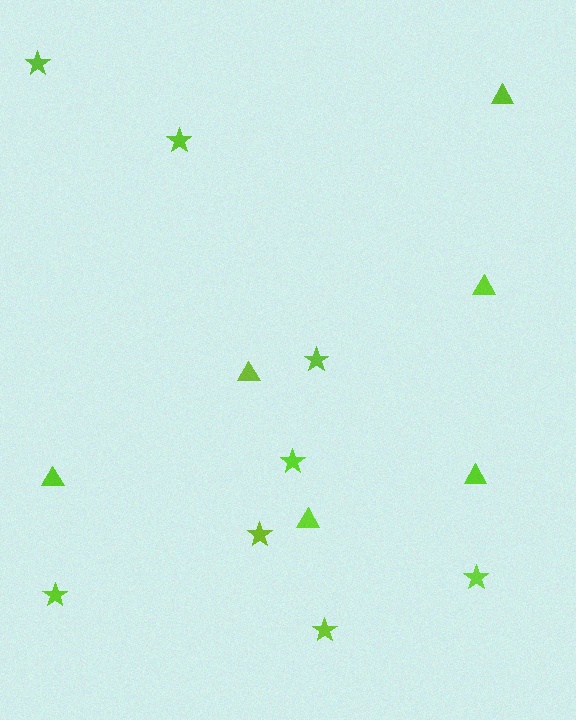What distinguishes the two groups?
There are 2 groups: one group of triangles (6) and one group of stars (8).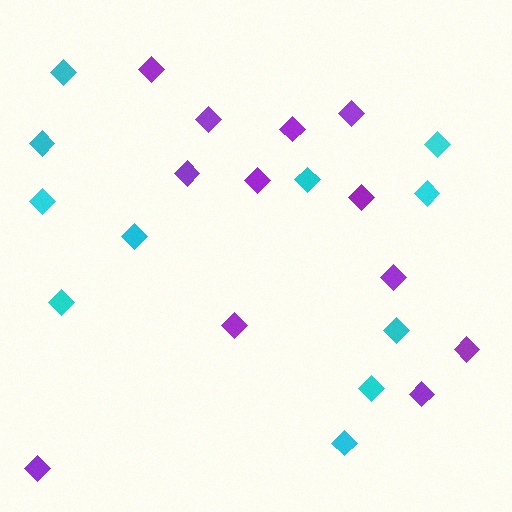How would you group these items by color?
There are 2 groups: one group of purple diamonds (12) and one group of cyan diamonds (11).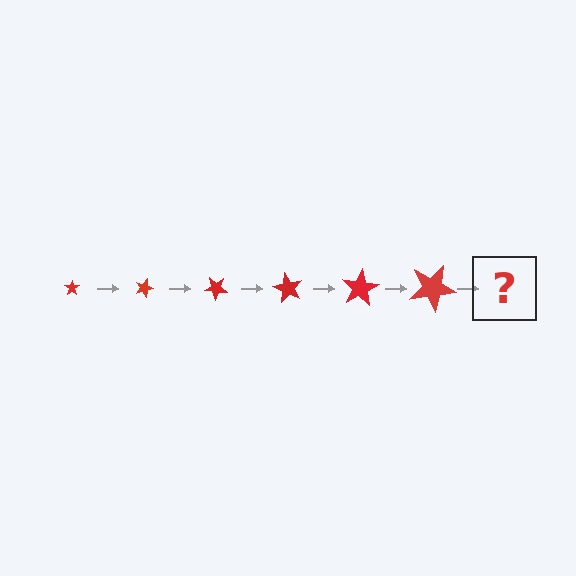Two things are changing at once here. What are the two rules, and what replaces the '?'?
The two rules are that the star grows larger each step and it rotates 20 degrees each step. The '?' should be a star, larger than the previous one and rotated 120 degrees from the start.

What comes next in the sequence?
The next element should be a star, larger than the previous one and rotated 120 degrees from the start.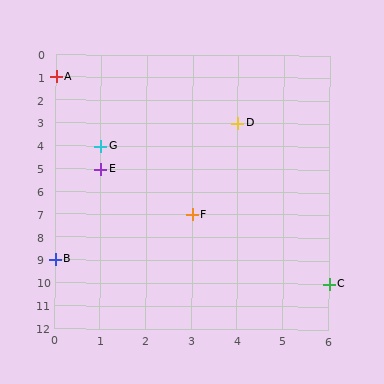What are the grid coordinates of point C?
Point C is at grid coordinates (6, 10).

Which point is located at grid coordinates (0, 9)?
Point B is at (0, 9).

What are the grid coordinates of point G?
Point G is at grid coordinates (1, 4).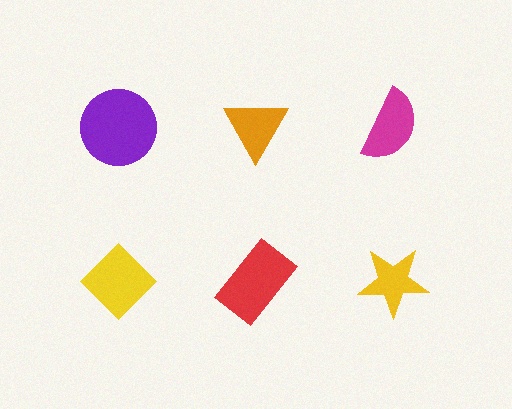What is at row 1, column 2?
An orange triangle.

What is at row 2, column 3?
A yellow star.